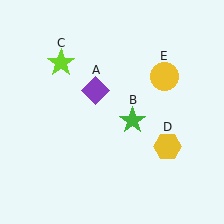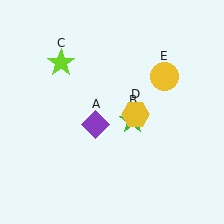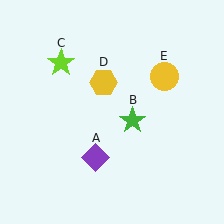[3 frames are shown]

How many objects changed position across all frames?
2 objects changed position: purple diamond (object A), yellow hexagon (object D).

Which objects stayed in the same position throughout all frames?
Green star (object B) and lime star (object C) and yellow circle (object E) remained stationary.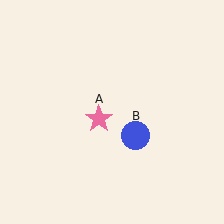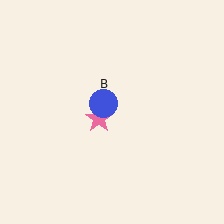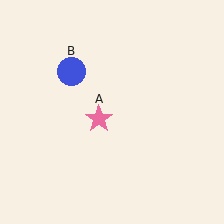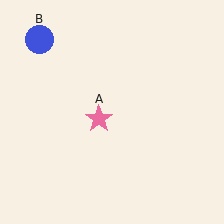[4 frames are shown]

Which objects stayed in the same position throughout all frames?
Pink star (object A) remained stationary.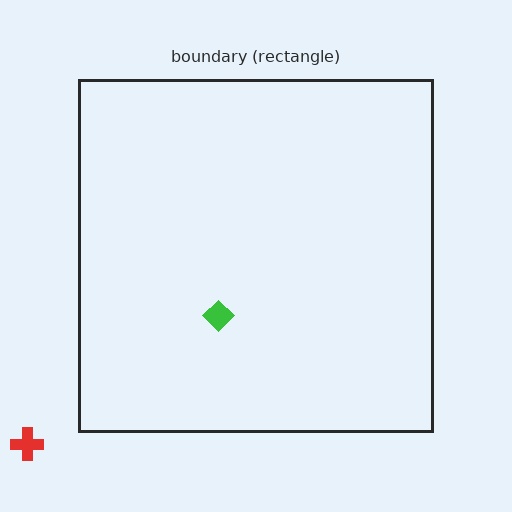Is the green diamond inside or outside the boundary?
Inside.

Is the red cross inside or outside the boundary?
Outside.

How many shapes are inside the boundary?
1 inside, 1 outside.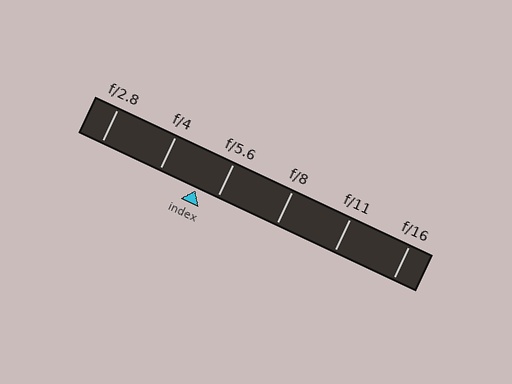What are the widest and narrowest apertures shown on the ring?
The widest aperture shown is f/2.8 and the narrowest is f/16.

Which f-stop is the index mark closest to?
The index mark is closest to f/5.6.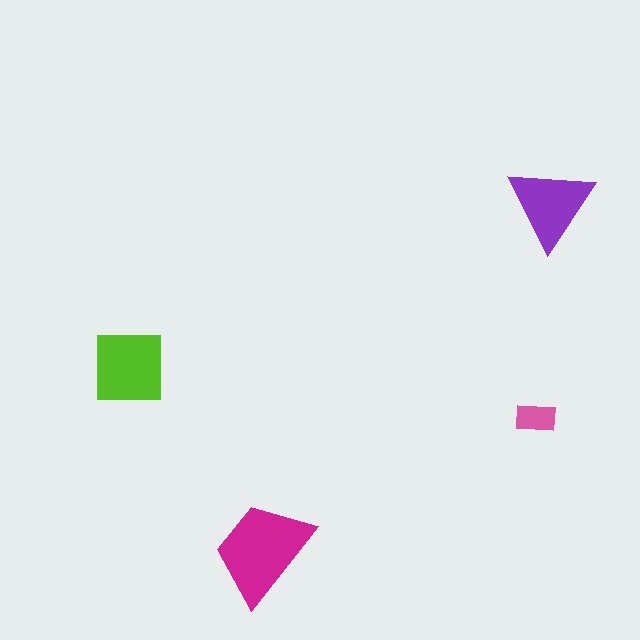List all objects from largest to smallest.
The magenta trapezoid, the lime square, the purple triangle, the pink rectangle.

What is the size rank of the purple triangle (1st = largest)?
3rd.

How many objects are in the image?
There are 4 objects in the image.